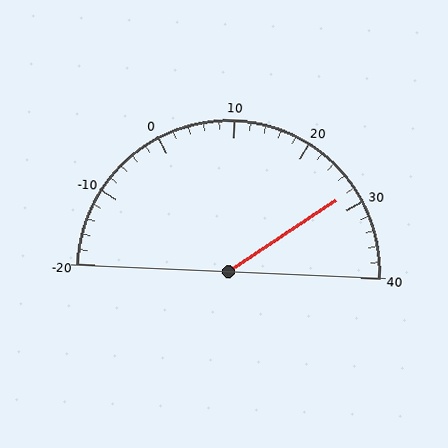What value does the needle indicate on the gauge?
The needle indicates approximately 28.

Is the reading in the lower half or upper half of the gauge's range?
The reading is in the upper half of the range (-20 to 40).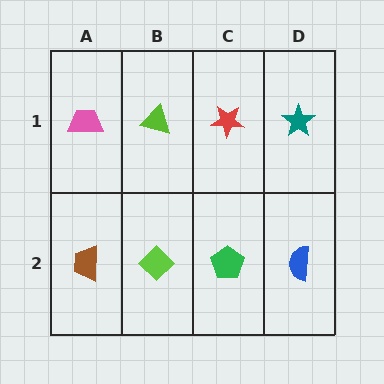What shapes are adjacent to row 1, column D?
A blue semicircle (row 2, column D), a red star (row 1, column C).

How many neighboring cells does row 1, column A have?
2.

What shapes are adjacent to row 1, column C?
A green pentagon (row 2, column C), a lime triangle (row 1, column B), a teal star (row 1, column D).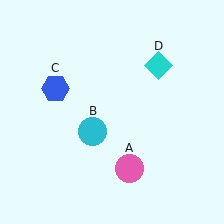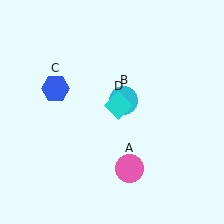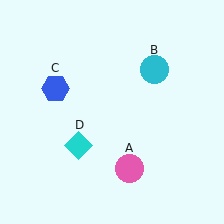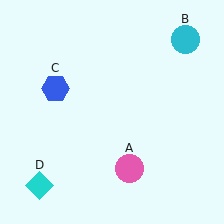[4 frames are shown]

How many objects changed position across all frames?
2 objects changed position: cyan circle (object B), cyan diamond (object D).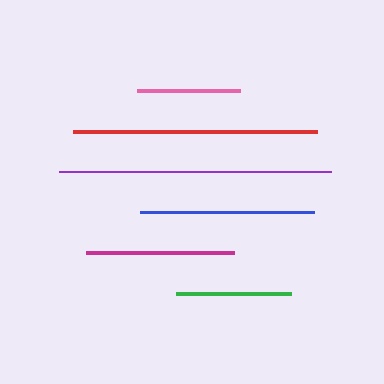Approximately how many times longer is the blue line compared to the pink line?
The blue line is approximately 1.7 times the length of the pink line.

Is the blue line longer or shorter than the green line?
The blue line is longer than the green line.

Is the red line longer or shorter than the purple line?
The purple line is longer than the red line.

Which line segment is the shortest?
The pink line is the shortest at approximately 103 pixels.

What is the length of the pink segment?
The pink segment is approximately 103 pixels long.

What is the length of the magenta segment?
The magenta segment is approximately 148 pixels long.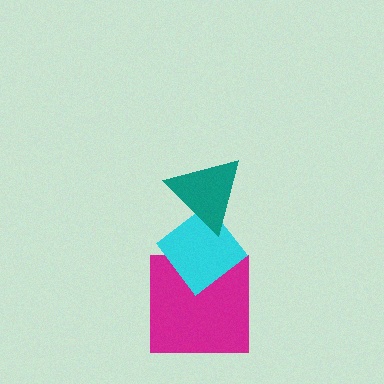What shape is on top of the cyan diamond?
The teal triangle is on top of the cyan diamond.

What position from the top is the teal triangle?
The teal triangle is 1st from the top.